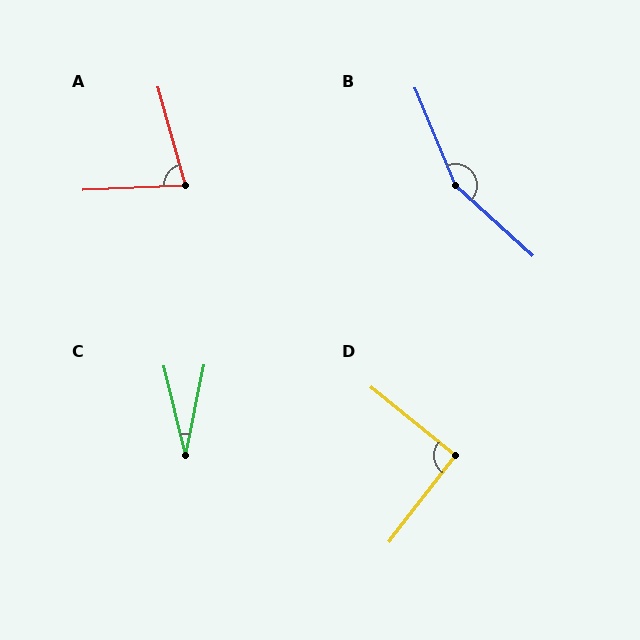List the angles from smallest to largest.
C (25°), A (77°), D (91°), B (155°).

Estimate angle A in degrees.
Approximately 77 degrees.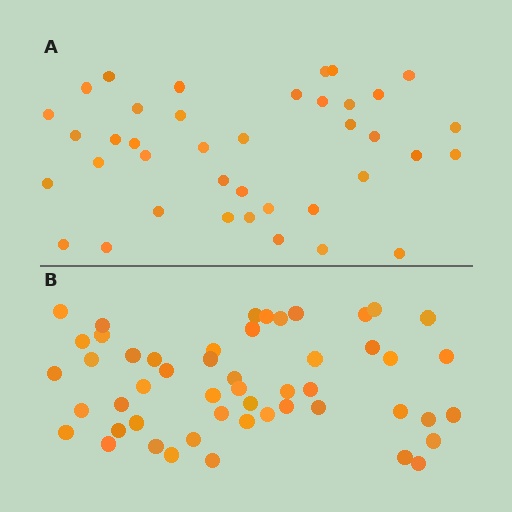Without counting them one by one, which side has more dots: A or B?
Region B (the bottom region) has more dots.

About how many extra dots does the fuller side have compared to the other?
Region B has roughly 12 or so more dots than region A.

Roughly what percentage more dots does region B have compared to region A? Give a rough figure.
About 30% more.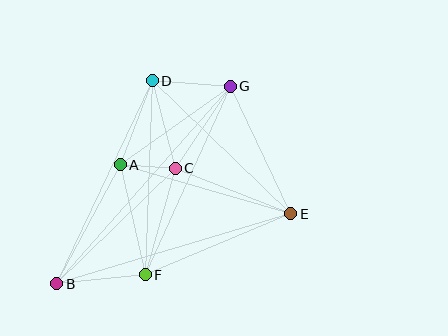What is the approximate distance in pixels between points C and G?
The distance between C and G is approximately 99 pixels.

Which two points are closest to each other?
Points A and C are closest to each other.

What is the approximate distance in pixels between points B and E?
The distance between B and E is approximately 244 pixels.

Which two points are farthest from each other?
Points B and G are farthest from each other.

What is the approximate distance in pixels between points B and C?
The distance between B and C is approximately 165 pixels.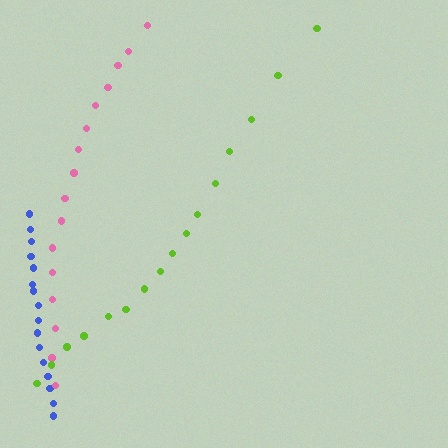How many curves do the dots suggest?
There are 3 distinct paths.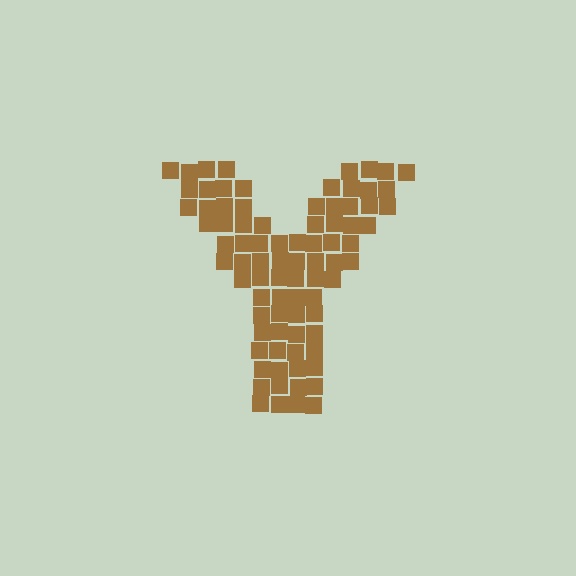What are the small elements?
The small elements are squares.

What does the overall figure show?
The overall figure shows the letter Y.